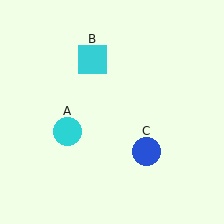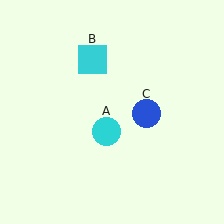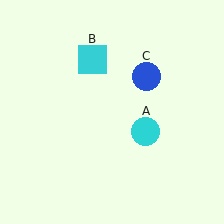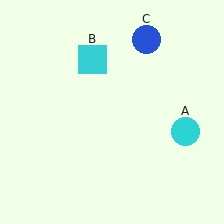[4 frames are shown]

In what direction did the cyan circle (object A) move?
The cyan circle (object A) moved right.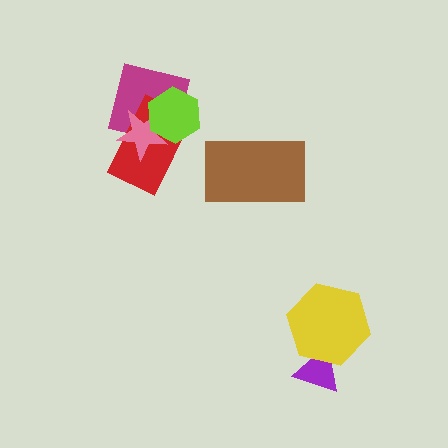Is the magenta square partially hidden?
Yes, it is partially covered by another shape.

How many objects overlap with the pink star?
3 objects overlap with the pink star.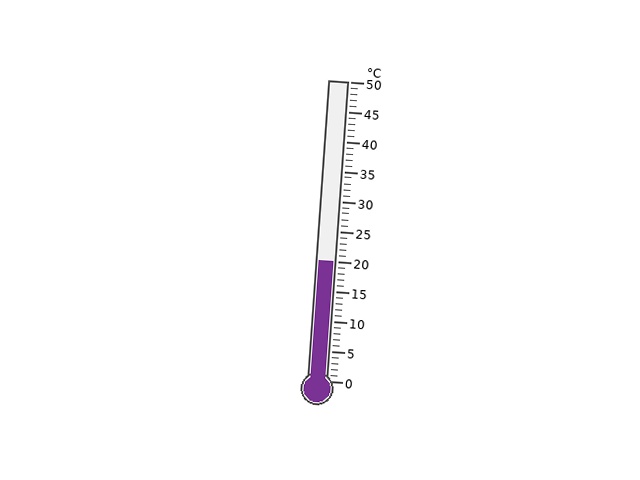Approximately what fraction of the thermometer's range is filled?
The thermometer is filled to approximately 40% of its range.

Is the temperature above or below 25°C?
The temperature is below 25°C.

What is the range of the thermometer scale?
The thermometer scale ranges from 0°C to 50°C.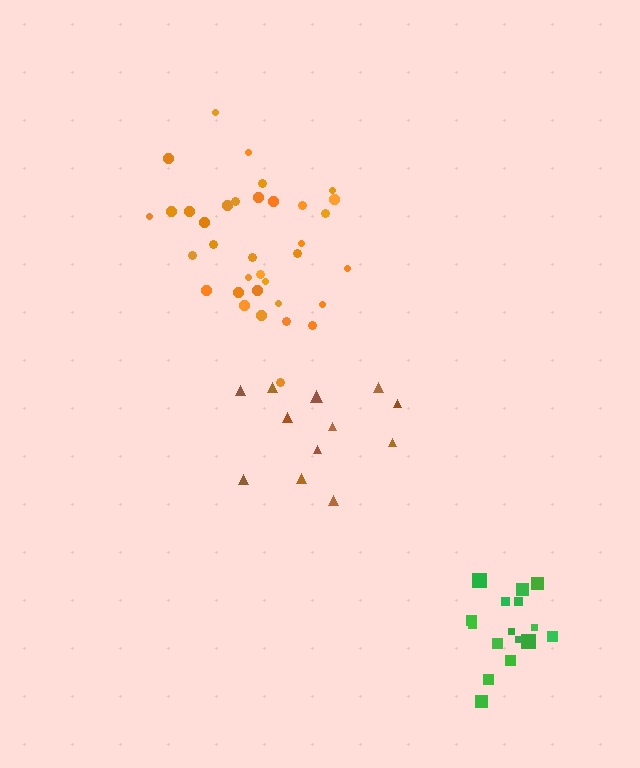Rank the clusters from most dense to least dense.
green, orange, brown.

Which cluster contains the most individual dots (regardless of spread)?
Orange (35).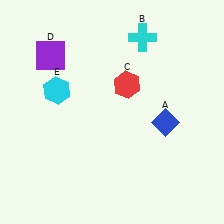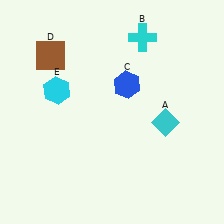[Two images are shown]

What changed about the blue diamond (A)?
In Image 1, A is blue. In Image 2, it changed to cyan.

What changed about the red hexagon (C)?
In Image 1, C is red. In Image 2, it changed to blue.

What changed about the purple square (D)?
In Image 1, D is purple. In Image 2, it changed to brown.